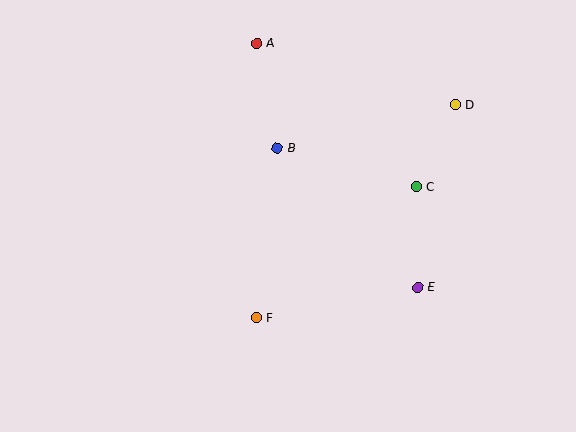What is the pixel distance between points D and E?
The distance between D and E is 187 pixels.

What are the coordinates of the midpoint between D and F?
The midpoint between D and F is at (356, 211).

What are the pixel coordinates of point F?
Point F is at (256, 318).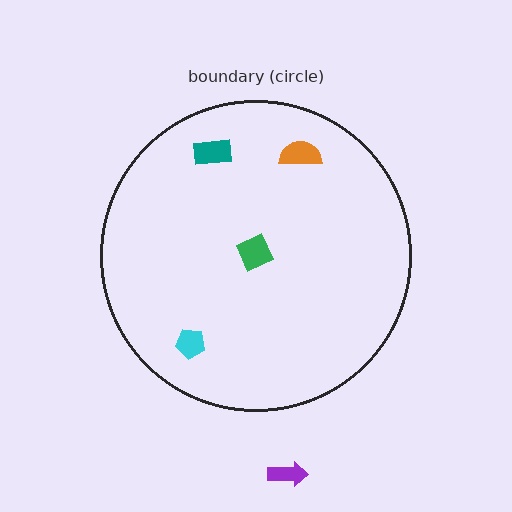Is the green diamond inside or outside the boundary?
Inside.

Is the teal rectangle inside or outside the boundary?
Inside.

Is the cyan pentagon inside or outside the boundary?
Inside.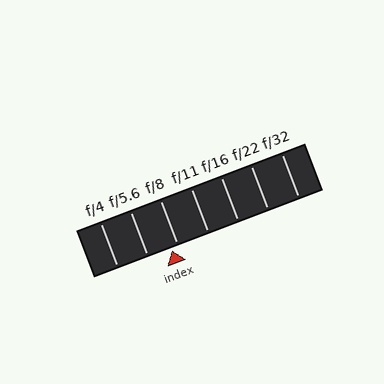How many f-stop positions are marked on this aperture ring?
There are 7 f-stop positions marked.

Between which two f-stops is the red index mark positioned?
The index mark is between f/5.6 and f/8.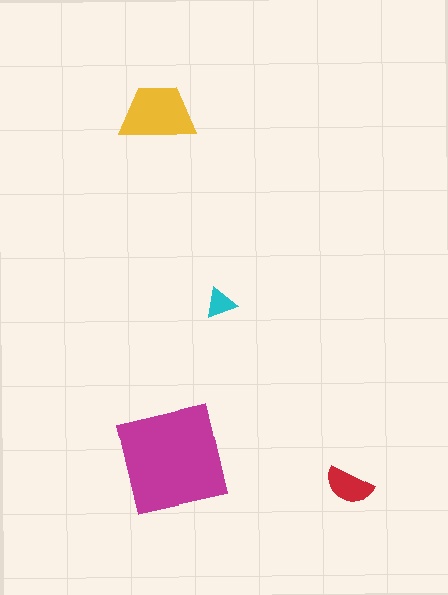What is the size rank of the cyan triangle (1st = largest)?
4th.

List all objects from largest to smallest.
The magenta square, the yellow trapezoid, the red semicircle, the cyan triangle.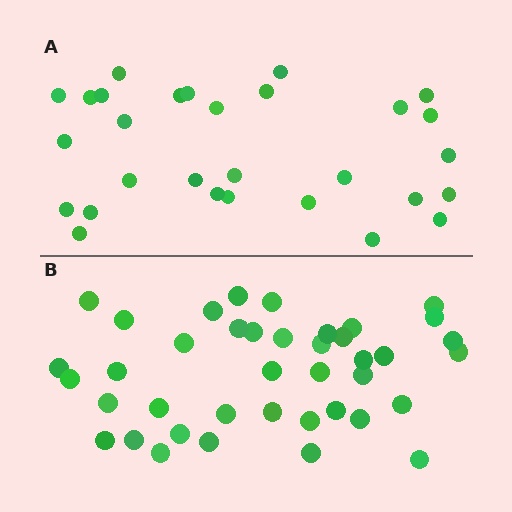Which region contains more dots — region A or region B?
Region B (the bottom region) has more dots.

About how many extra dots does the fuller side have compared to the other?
Region B has roughly 12 or so more dots than region A.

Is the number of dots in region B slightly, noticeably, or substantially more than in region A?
Region B has noticeably more, but not dramatically so. The ratio is roughly 1.4 to 1.